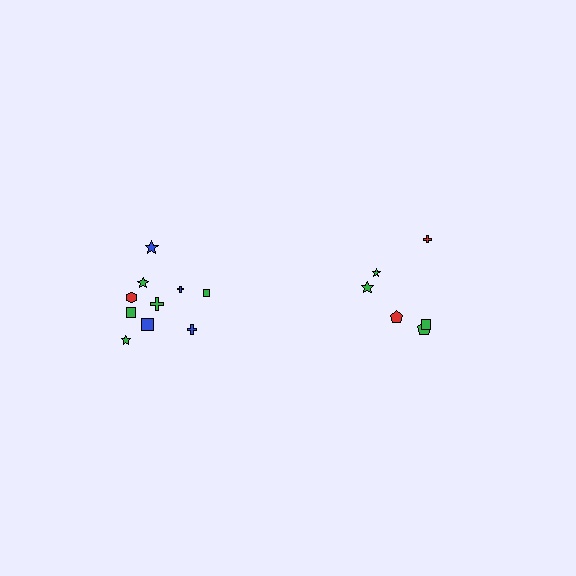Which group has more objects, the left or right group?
The left group.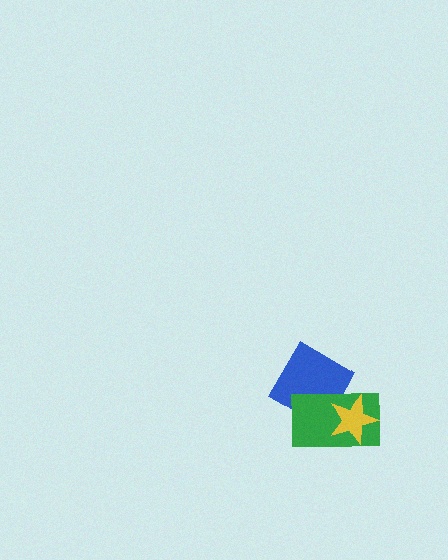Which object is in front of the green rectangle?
The yellow star is in front of the green rectangle.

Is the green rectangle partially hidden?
Yes, it is partially covered by another shape.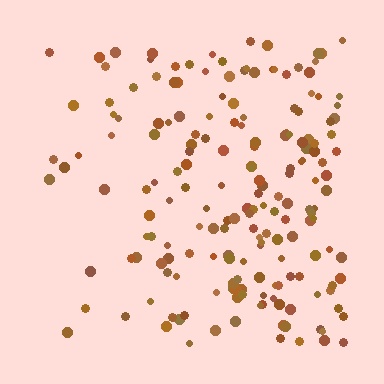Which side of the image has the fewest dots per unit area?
The left.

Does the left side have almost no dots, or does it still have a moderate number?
Still a moderate number, just noticeably fewer than the right.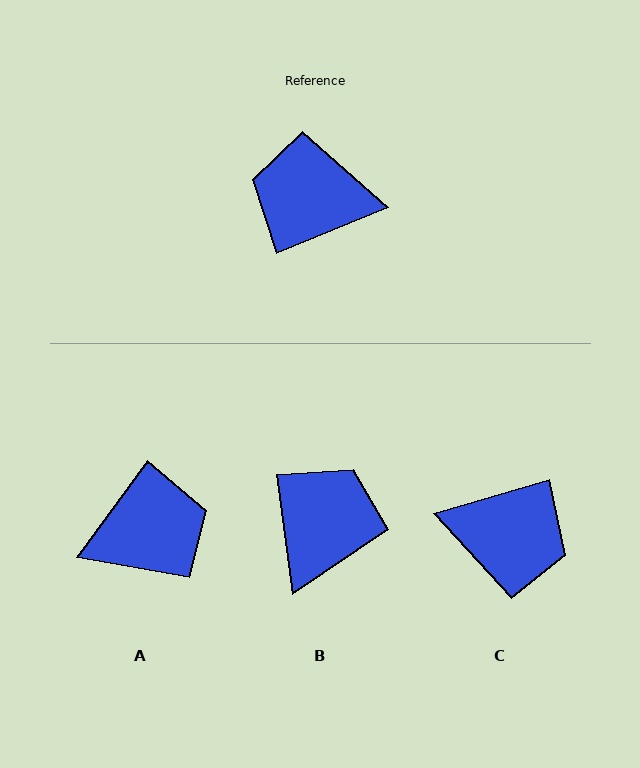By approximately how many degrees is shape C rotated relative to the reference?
Approximately 174 degrees counter-clockwise.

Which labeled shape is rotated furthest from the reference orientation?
C, about 174 degrees away.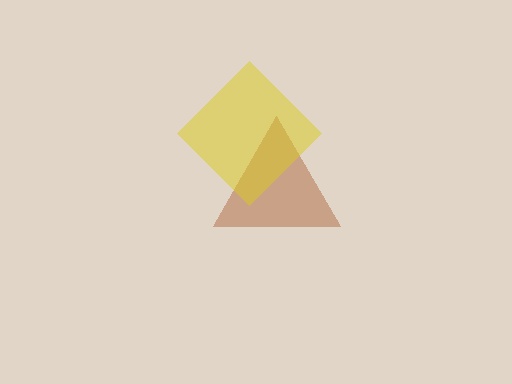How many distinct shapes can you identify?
There are 2 distinct shapes: a brown triangle, a yellow diamond.